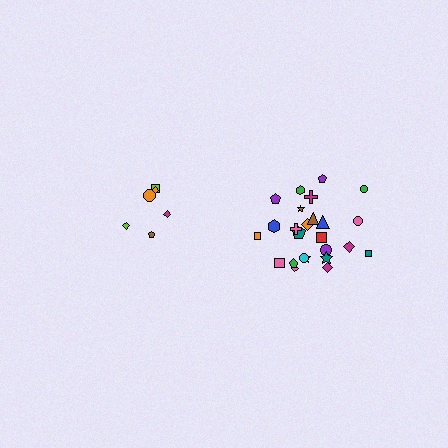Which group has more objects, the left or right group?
The right group.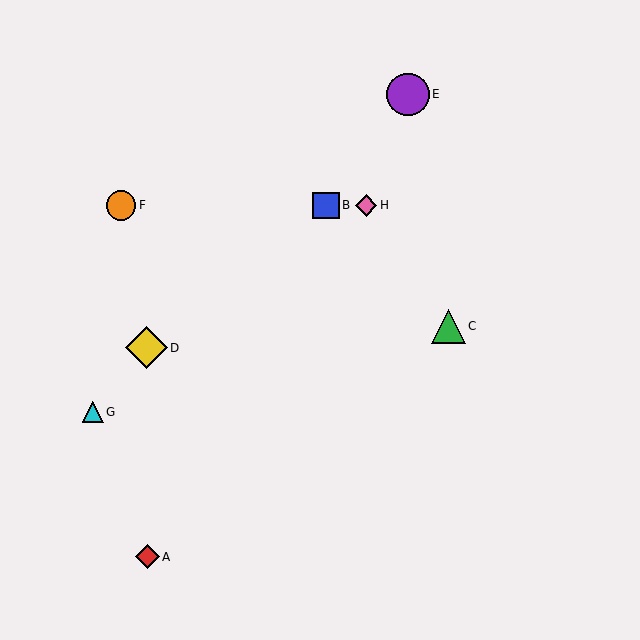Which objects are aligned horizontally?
Objects B, F, H are aligned horizontally.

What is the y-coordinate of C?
Object C is at y≈326.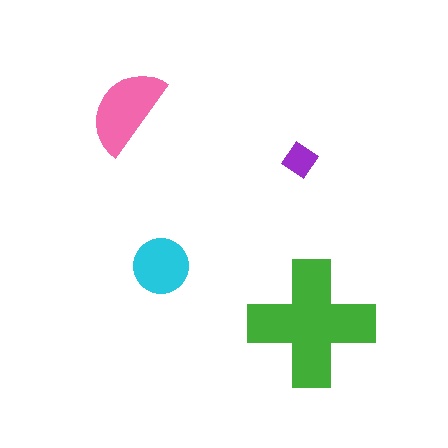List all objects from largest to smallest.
The green cross, the pink semicircle, the cyan circle, the purple diamond.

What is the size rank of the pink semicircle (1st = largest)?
2nd.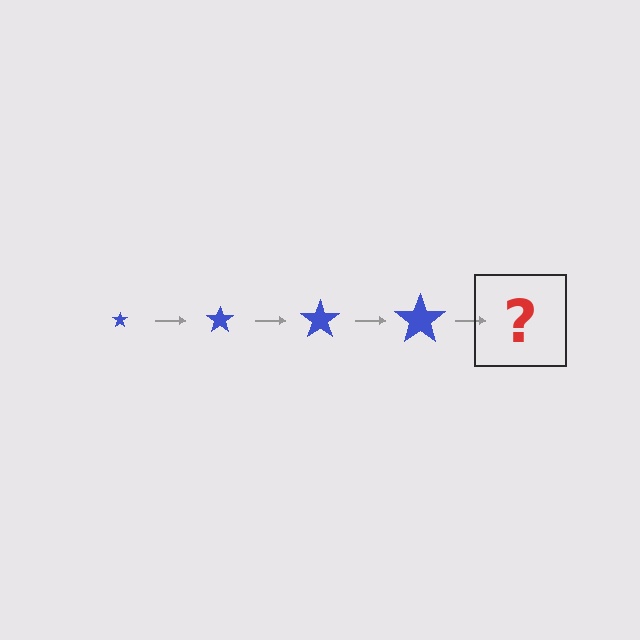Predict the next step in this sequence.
The next step is a blue star, larger than the previous one.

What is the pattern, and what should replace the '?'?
The pattern is that the star gets progressively larger each step. The '?' should be a blue star, larger than the previous one.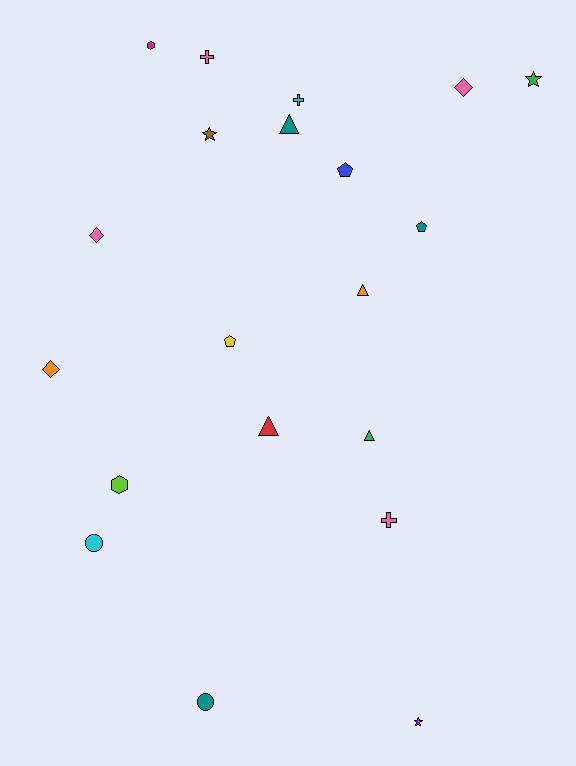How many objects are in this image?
There are 20 objects.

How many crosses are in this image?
There are 3 crosses.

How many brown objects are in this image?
There is 1 brown object.